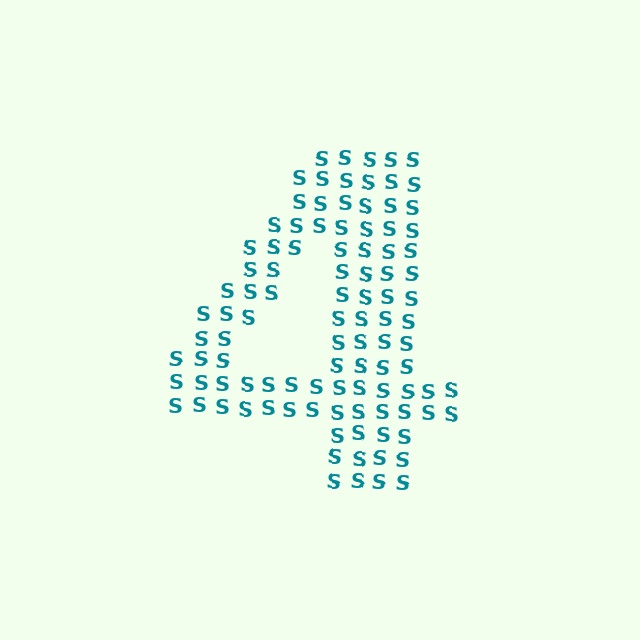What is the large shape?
The large shape is the digit 4.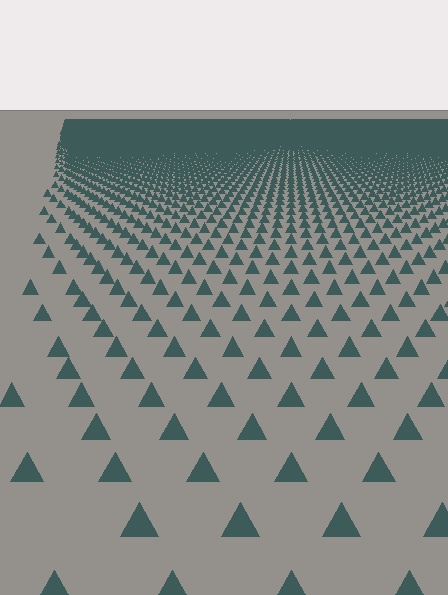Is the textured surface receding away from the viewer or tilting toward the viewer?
The surface is receding away from the viewer. Texture elements get smaller and denser toward the top.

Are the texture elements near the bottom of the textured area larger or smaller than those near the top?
Larger. Near the bottom, elements are closer to the viewer and appear at a bigger on-screen size.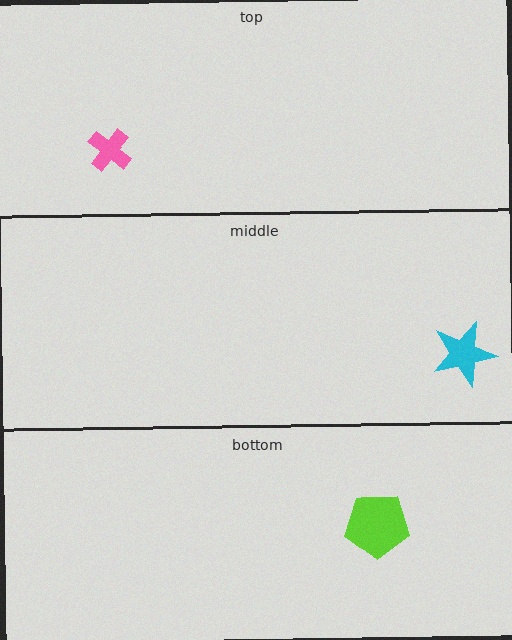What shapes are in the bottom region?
The lime pentagon.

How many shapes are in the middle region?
1.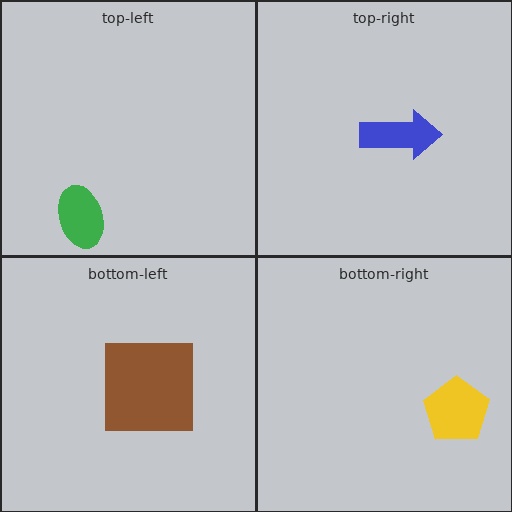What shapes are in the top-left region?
The green ellipse.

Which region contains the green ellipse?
The top-left region.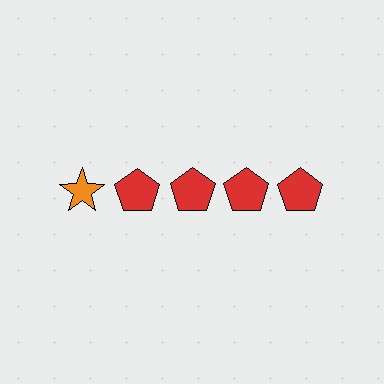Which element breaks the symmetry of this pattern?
The orange star in the top row, leftmost column breaks the symmetry. All other shapes are red pentagons.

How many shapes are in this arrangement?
There are 5 shapes arranged in a grid pattern.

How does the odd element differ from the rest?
It differs in both color (orange instead of red) and shape (star instead of pentagon).